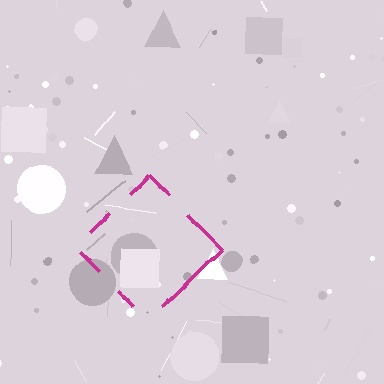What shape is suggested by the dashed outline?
The dashed outline suggests a diamond.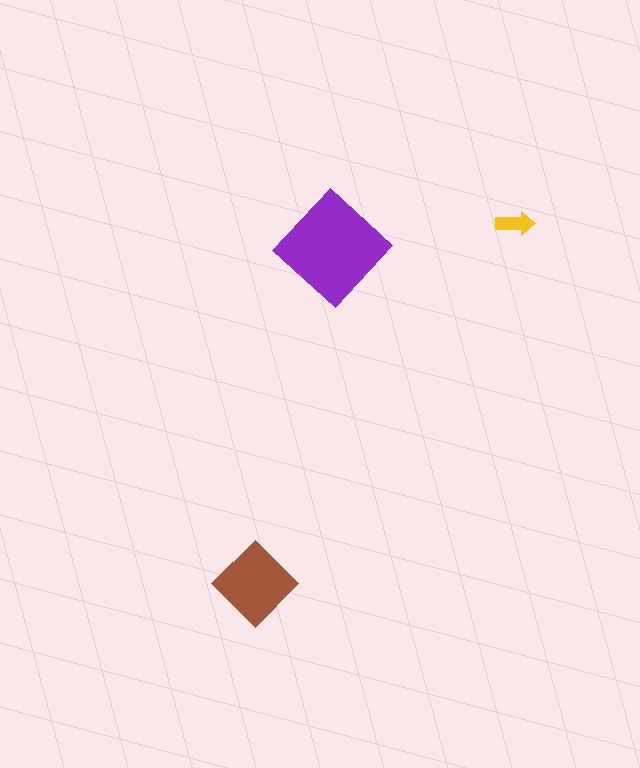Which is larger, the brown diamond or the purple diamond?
The purple diamond.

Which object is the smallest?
The yellow arrow.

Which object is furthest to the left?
The brown diamond is leftmost.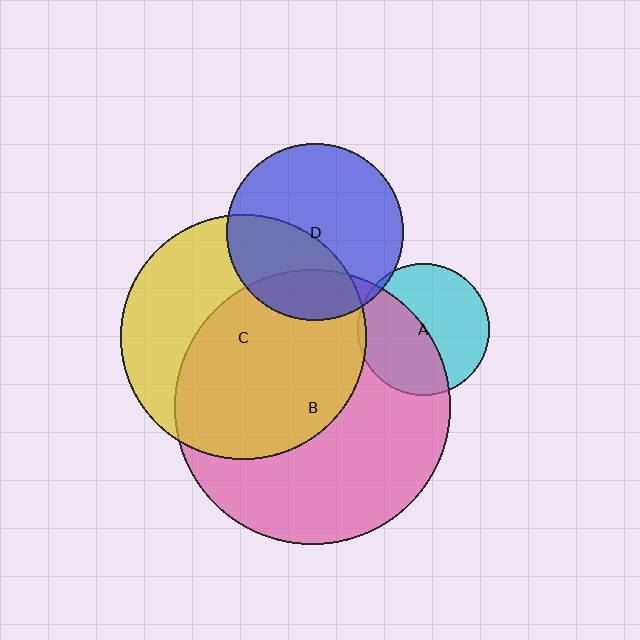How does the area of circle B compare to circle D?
Approximately 2.4 times.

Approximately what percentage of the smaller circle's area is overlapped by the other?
Approximately 5%.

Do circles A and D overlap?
Yes.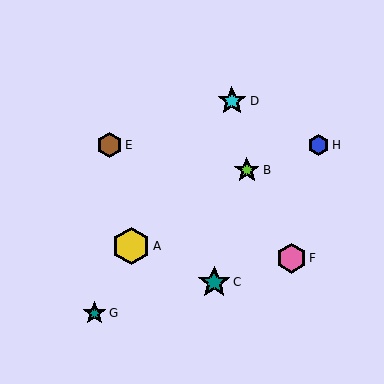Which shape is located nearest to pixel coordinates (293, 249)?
The pink hexagon (labeled F) at (291, 258) is nearest to that location.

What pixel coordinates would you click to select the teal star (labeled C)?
Click at (214, 282) to select the teal star C.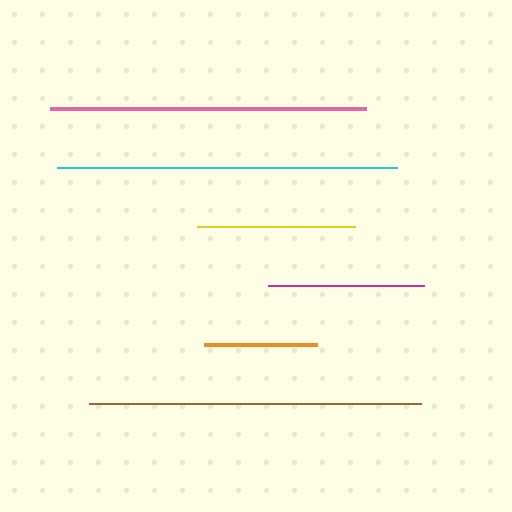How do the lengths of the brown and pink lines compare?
The brown and pink lines are approximately the same length.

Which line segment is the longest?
The cyan line is the longest at approximately 339 pixels.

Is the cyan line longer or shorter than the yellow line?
The cyan line is longer than the yellow line.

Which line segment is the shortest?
The orange line is the shortest at approximately 113 pixels.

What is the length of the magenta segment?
The magenta segment is approximately 156 pixels long.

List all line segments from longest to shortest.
From longest to shortest: cyan, brown, pink, yellow, magenta, orange.